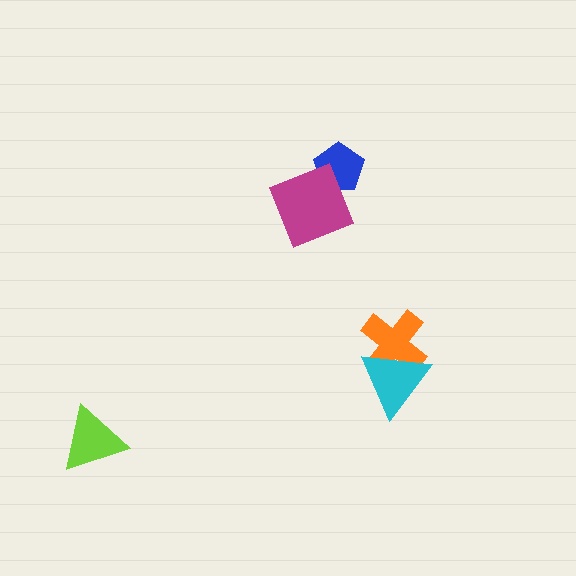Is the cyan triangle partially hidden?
No, no other shape covers it.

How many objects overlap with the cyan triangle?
1 object overlaps with the cyan triangle.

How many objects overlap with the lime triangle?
0 objects overlap with the lime triangle.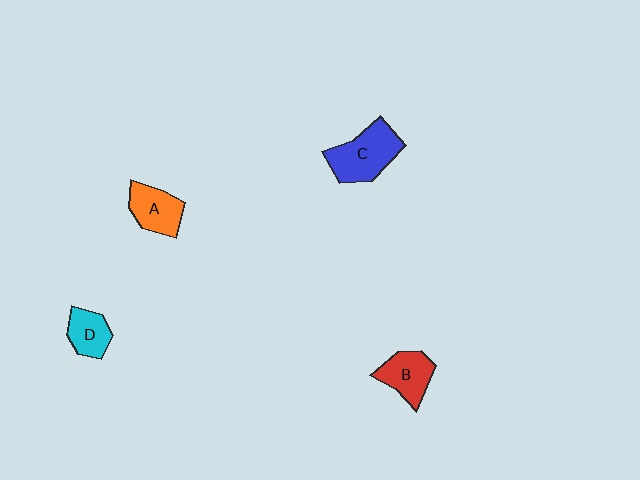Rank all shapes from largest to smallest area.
From largest to smallest: C (blue), A (orange), B (red), D (cyan).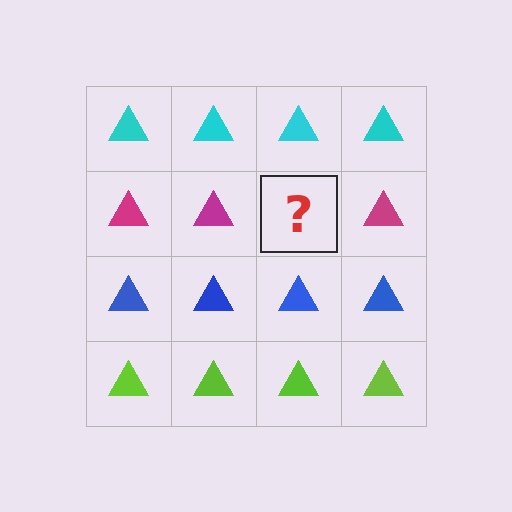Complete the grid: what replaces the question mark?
The question mark should be replaced with a magenta triangle.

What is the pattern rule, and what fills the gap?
The rule is that each row has a consistent color. The gap should be filled with a magenta triangle.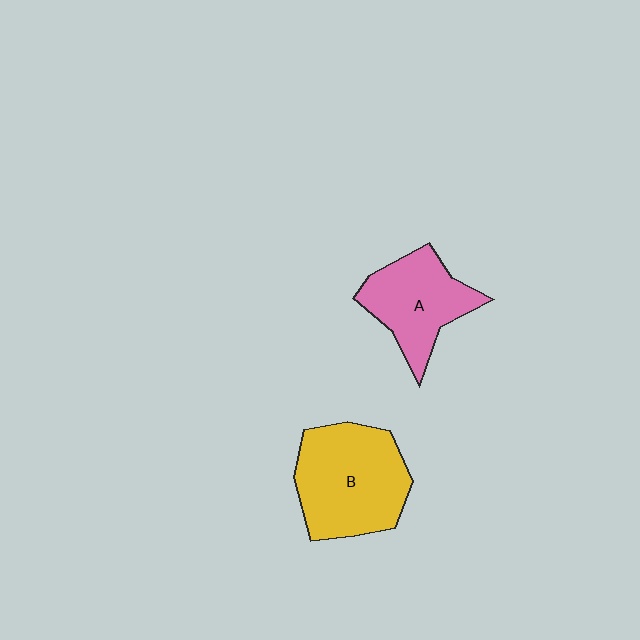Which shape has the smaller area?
Shape A (pink).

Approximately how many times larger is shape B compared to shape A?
Approximately 1.4 times.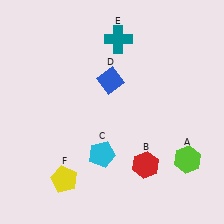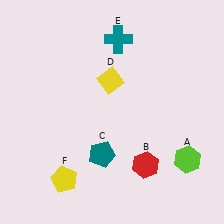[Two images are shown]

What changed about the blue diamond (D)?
In Image 1, D is blue. In Image 2, it changed to yellow.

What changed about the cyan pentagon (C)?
In Image 1, C is cyan. In Image 2, it changed to teal.